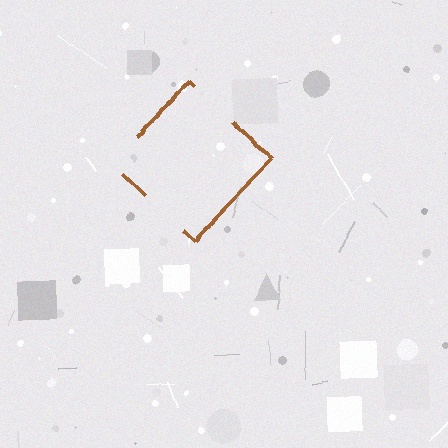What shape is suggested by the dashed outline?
The dashed outline suggests a diamond.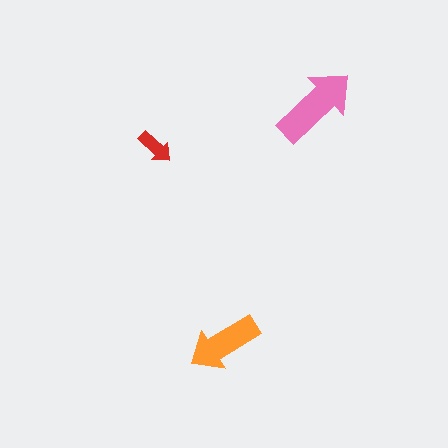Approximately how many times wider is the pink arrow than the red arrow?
About 2.5 times wider.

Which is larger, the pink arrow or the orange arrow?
The pink one.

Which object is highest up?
The pink arrow is topmost.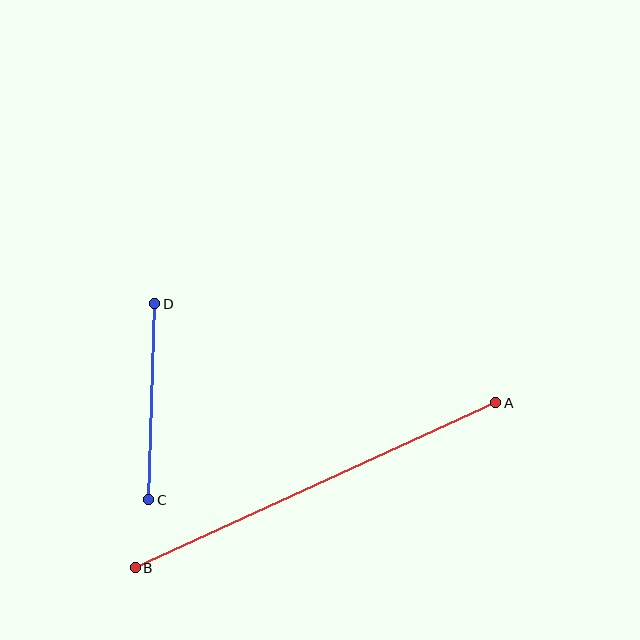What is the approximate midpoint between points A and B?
The midpoint is at approximately (316, 485) pixels.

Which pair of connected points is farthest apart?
Points A and B are farthest apart.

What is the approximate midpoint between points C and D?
The midpoint is at approximately (152, 402) pixels.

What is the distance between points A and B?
The distance is approximately 397 pixels.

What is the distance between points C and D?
The distance is approximately 196 pixels.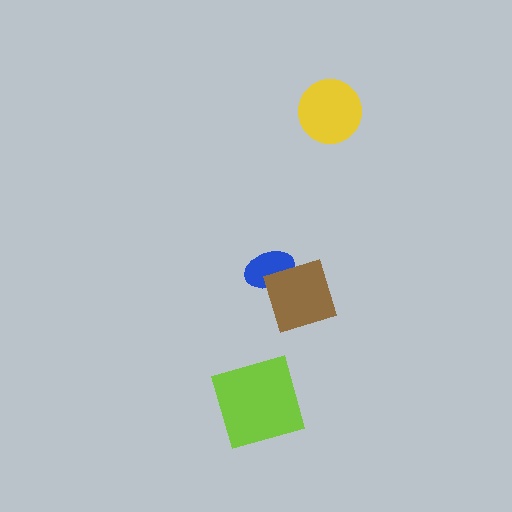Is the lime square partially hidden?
No, no other shape covers it.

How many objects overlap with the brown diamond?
1 object overlaps with the brown diamond.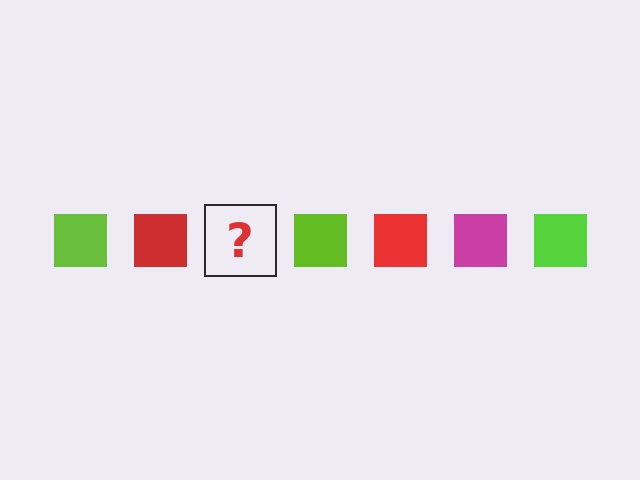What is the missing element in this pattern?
The missing element is a magenta square.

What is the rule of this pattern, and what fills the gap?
The rule is that the pattern cycles through lime, red, magenta squares. The gap should be filled with a magenta square.